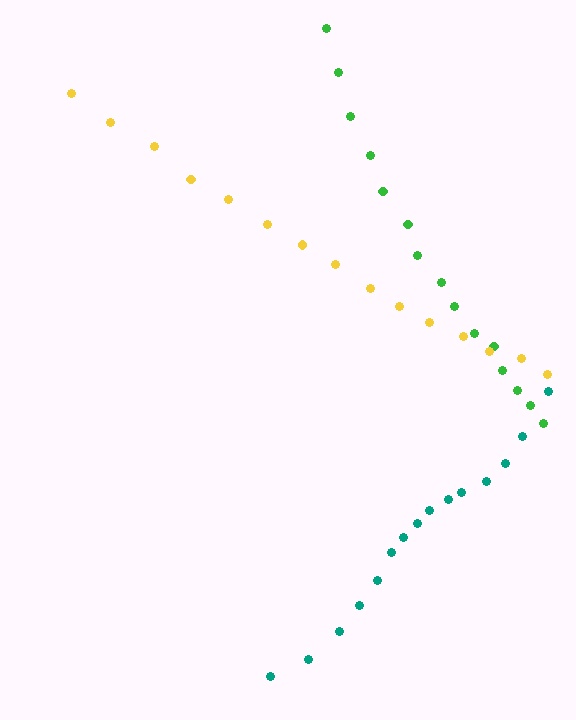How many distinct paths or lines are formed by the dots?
There are 3 distinct paths.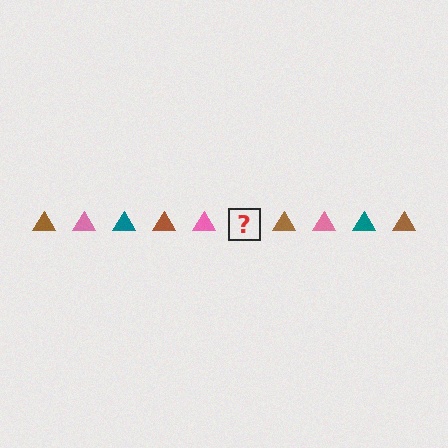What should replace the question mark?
The question mark should be replaced with a teal triangle.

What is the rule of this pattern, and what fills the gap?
The rule is that the pattern cycles through brown, pink, teal triangles. The gap should be filled with a teal triangle.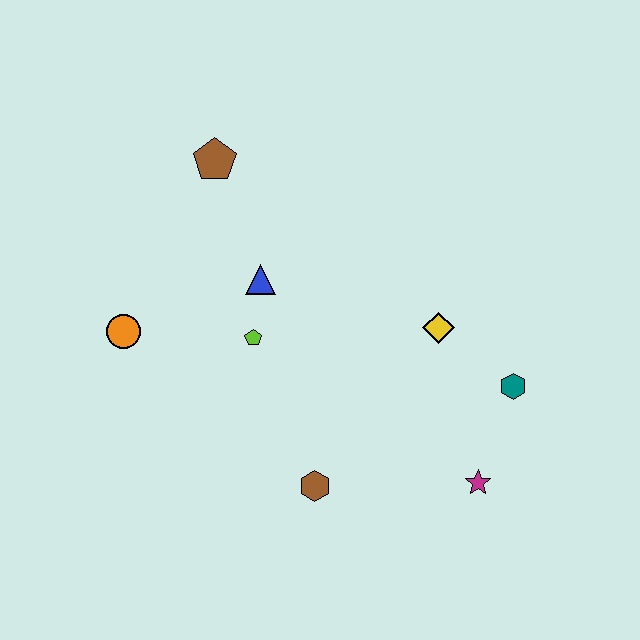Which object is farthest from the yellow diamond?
The orange circle is farthest from the yellow diamond.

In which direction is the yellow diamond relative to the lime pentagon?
The yellow diamond is to the right of the lime pentagon.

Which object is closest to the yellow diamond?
The teal hexagon is closest to the yellow diamond.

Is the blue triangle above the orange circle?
Yes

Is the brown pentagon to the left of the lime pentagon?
Yes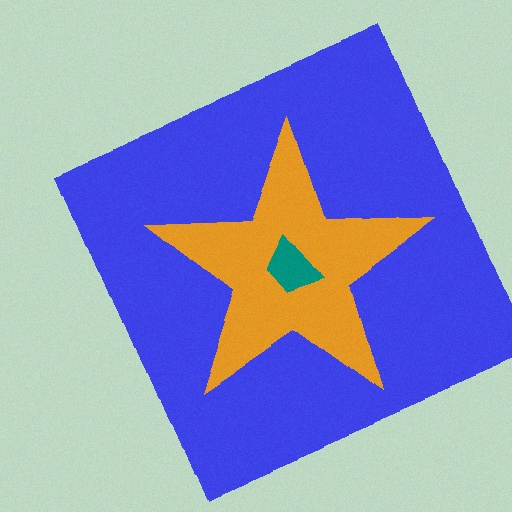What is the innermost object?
The teal trapezoid.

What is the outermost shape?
The blue square.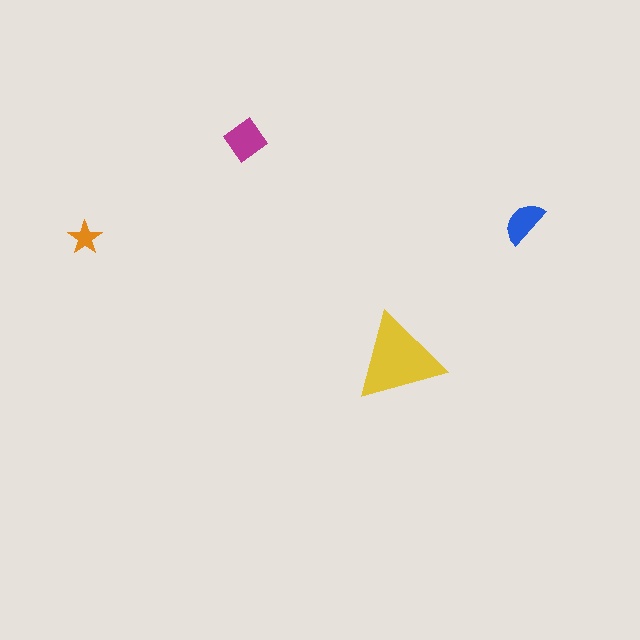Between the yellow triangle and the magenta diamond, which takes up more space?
The yellow triangle.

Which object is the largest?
The yellow triangle.